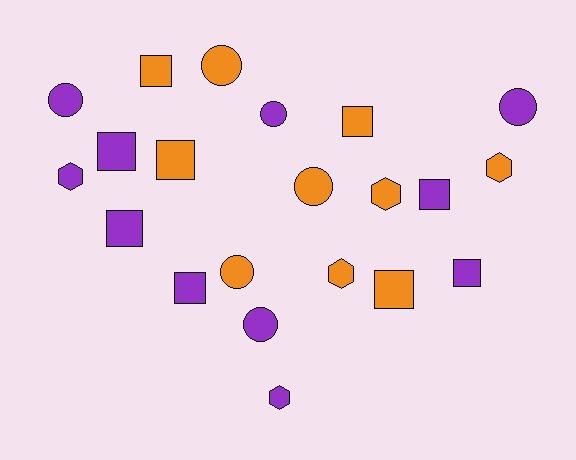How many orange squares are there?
There are 4 orange squares.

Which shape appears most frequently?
Square, with 9 objects.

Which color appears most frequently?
Purple, with 11 objects.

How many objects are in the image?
There are 21 objects.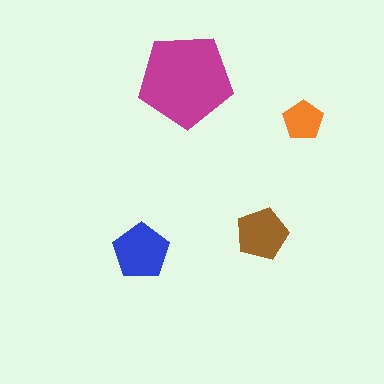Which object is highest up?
The magenta pentagon is topmost.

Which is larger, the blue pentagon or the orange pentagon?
The blue one.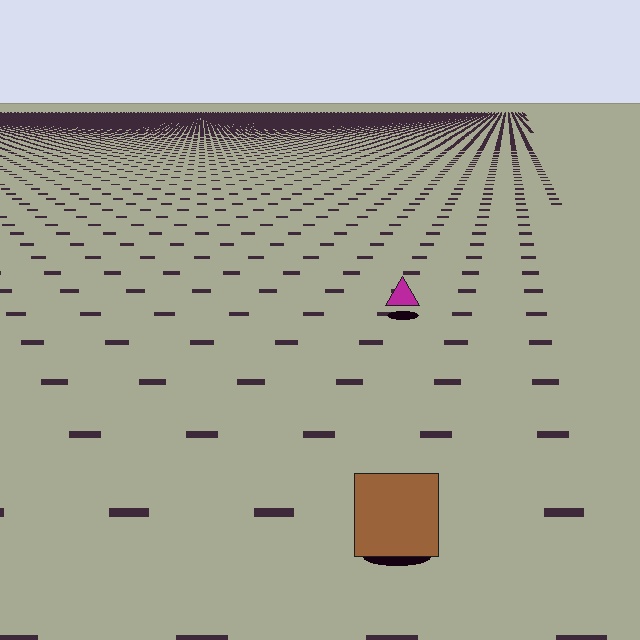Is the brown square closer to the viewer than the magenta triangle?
Yes. The brown square is closer — you can tell from the texture gradient: the ground texture is coarser near it.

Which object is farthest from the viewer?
The magenta triangle is farthest from the viewer. It appears smaller and the ground texture around it is denser.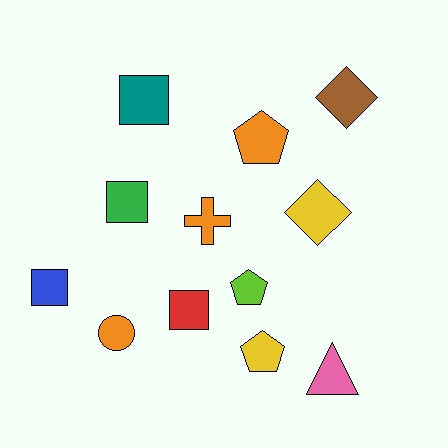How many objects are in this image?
There are 12 objects.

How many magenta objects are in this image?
There are no magenta objects.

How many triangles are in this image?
There is 1 triangle.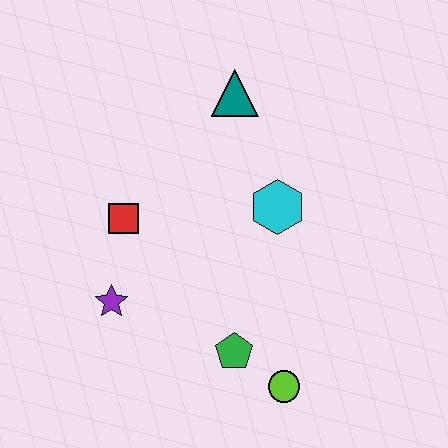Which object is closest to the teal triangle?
The cyan hexagon is closest to the teal triangle.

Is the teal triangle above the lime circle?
Yes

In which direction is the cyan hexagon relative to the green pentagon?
The cyan hexagon is above the green pentagon.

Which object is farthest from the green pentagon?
The teal triangle is farthest from the green pentagon.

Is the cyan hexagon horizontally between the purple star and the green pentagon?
No